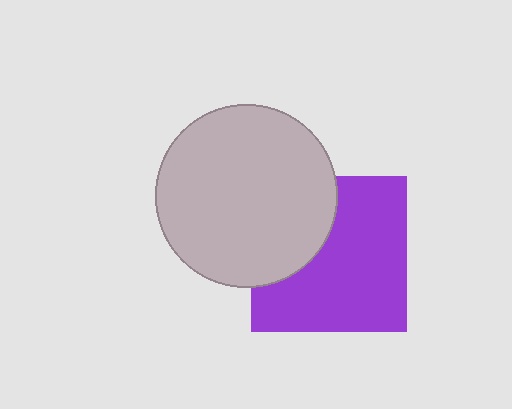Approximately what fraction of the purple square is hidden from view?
Roughly 33% of the purple square is hidden behind the light gray circle.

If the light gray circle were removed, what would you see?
You would see the complete purple square.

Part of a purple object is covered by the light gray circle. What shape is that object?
It is a square.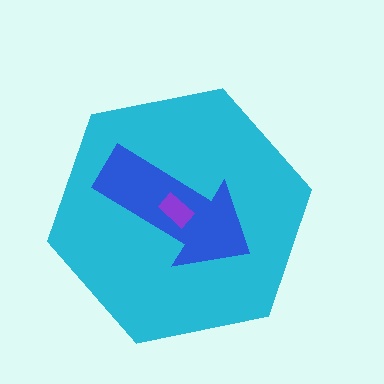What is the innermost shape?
The purple rectangle.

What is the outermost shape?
The cyan hexagon.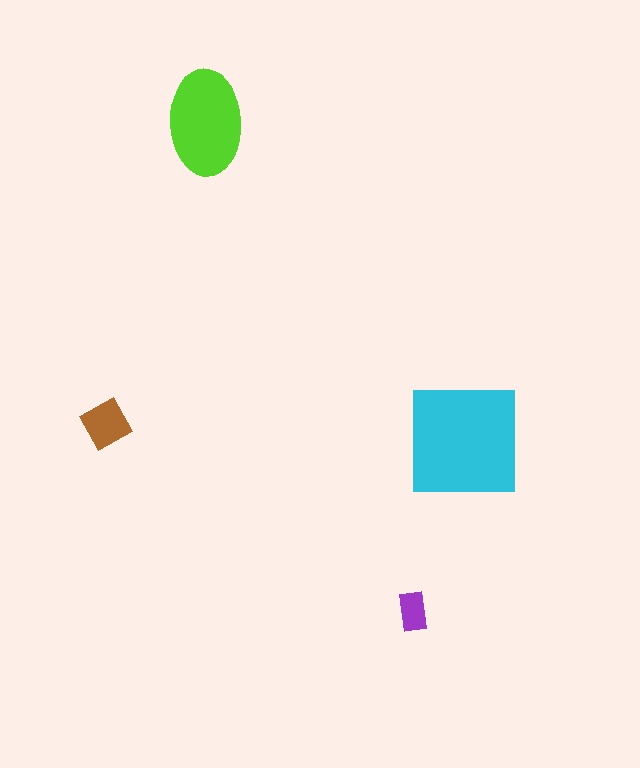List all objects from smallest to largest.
The purple rectangle, the brown diamond, the lime ellipse, the cyan square.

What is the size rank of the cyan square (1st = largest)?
1st.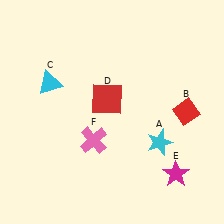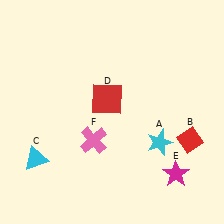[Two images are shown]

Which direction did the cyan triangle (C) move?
The cyan triangle (C) moved down.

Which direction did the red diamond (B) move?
The red diamond (B) moved down.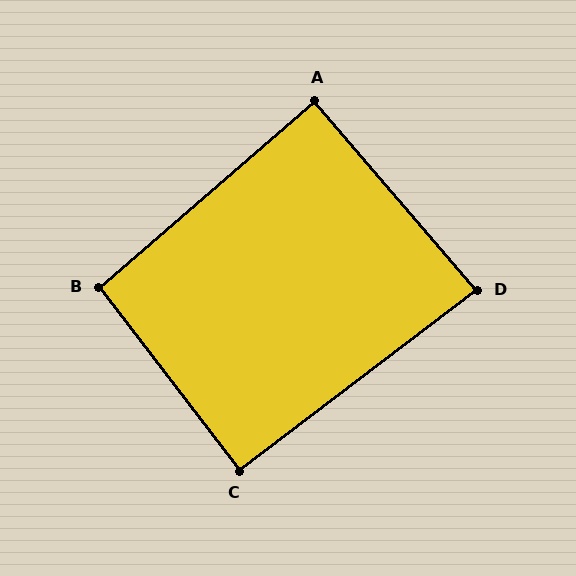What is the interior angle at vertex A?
Approximately 90 degrees (approximately right).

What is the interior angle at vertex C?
Approximately 90 degrees (approximately right).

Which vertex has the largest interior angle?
B, at approximately 93 degrees.